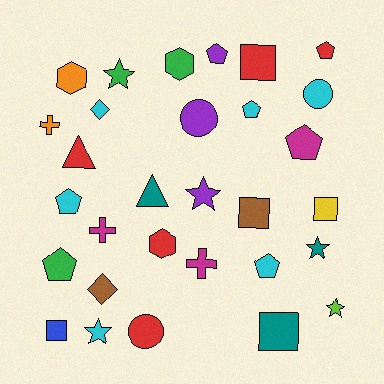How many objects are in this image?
There are 30 objects.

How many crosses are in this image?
There are 3 crosses.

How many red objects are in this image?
There are 5 red objects.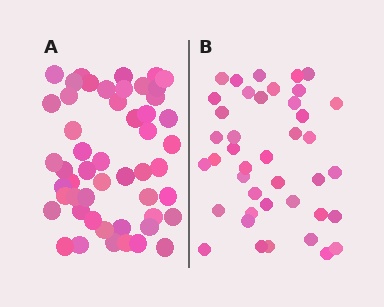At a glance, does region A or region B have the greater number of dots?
Region A (the left region) has more dots.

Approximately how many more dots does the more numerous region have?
Region A has roughly 10 or so more dots than region B.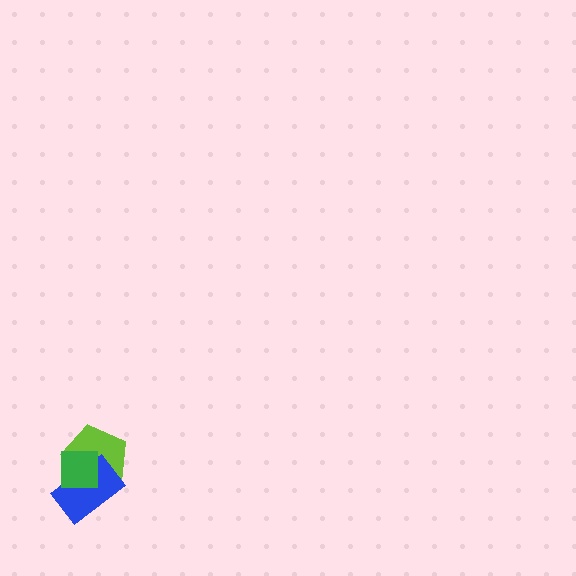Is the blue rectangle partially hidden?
Yes, it is partially covered by another shape.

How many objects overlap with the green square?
2 objects overlap with the green square.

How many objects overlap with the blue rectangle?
2 objects overlap with the blue rectangle.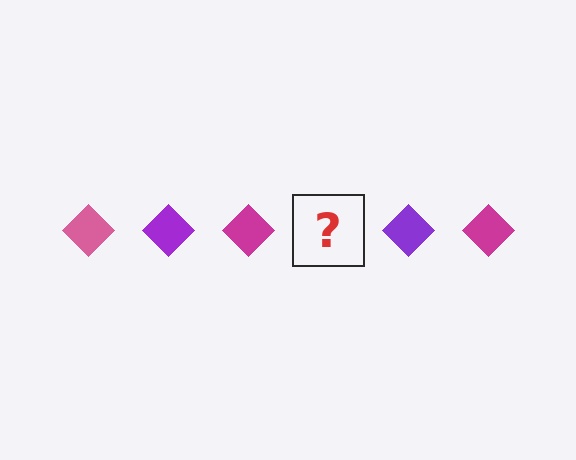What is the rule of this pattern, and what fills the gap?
The rule is that the pattern cycles through pink, purple, magenta diamonds. The gap should be filled with a pink diamond.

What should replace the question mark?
The question mark should be replaced with a pink diamond.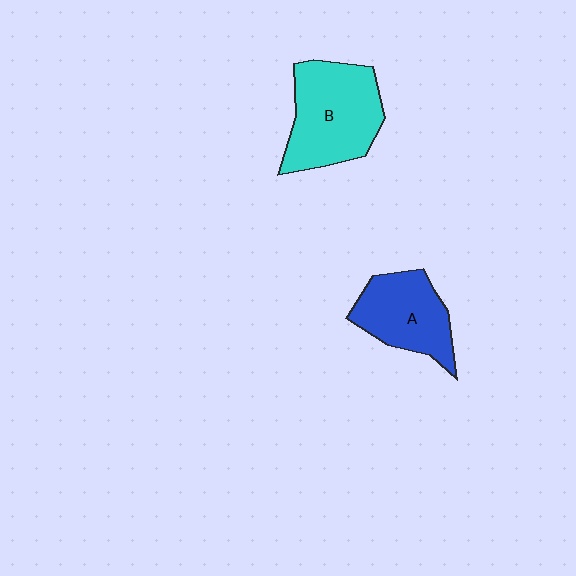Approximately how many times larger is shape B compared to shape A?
Approximately 1.3 times.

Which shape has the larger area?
Shape B (cyan).